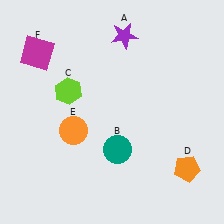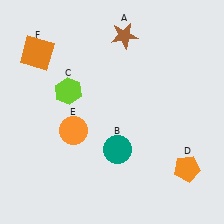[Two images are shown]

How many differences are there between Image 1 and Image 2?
There are 2 differences between the two images.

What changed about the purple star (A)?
In Image 1, A is purple. In Image 2, it changed to brown.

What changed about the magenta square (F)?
In Image 1, F is magenta. In Image 2, it changed to orange.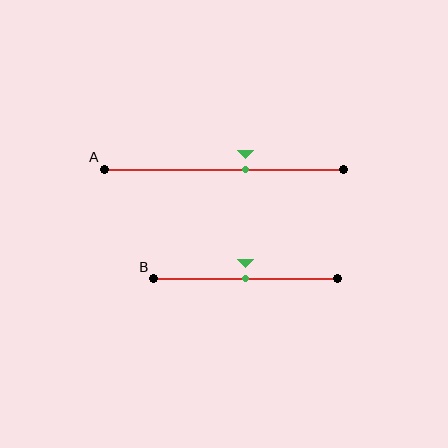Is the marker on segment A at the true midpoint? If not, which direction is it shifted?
No, the marker on segment A is shifted to the right by about 9% of the segment length.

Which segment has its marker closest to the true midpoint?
Segment B has its marker closest to the true midpoint.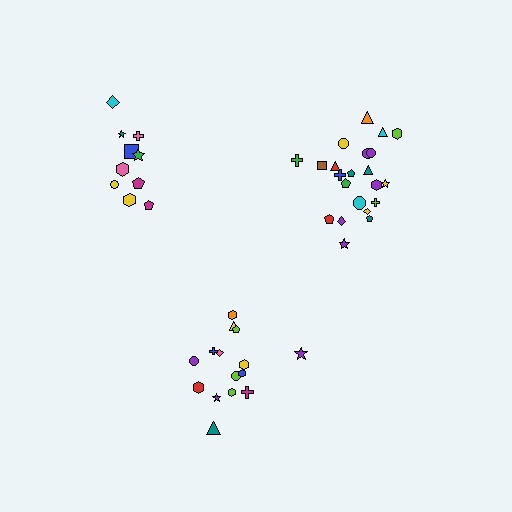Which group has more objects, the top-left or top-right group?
The top-right group.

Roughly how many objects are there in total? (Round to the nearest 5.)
Roughly 45 objects in total.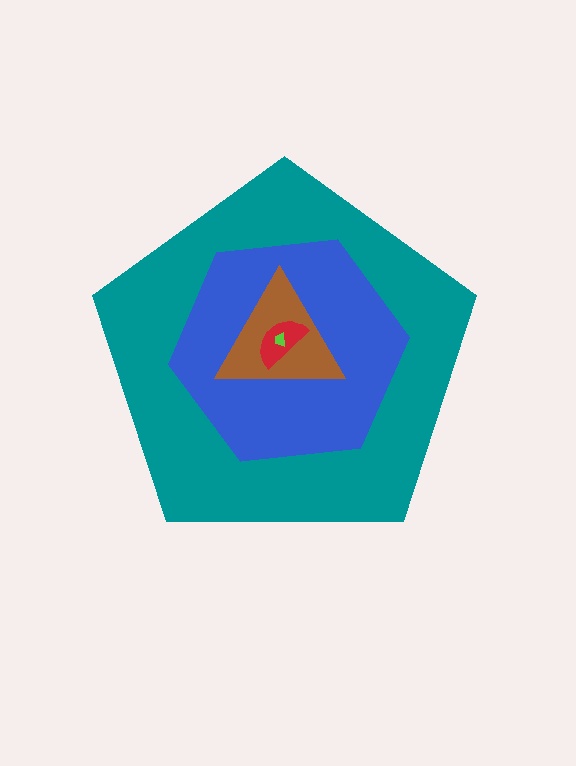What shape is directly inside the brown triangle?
The red semicircle.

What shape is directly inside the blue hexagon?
The brown triangle.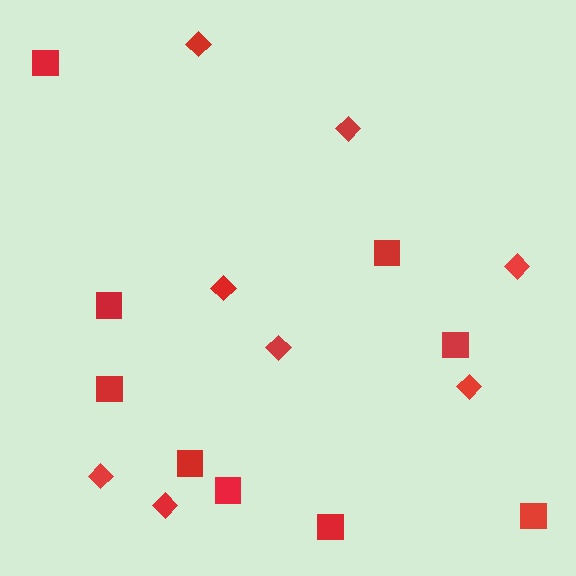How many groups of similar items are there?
There are 2 groups: one group of squares (9) and one group of diamonds (8).